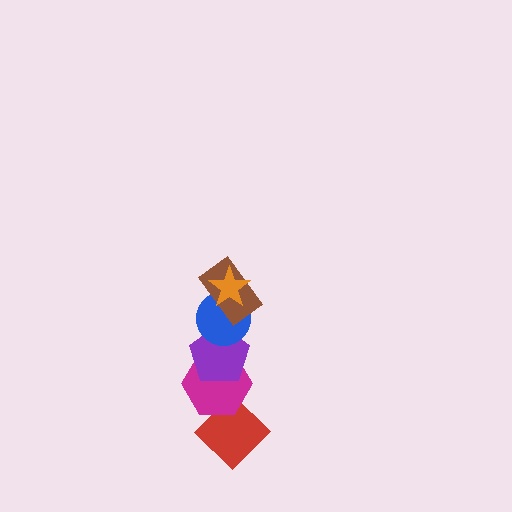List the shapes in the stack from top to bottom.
From top to bottom: the orange star, the brown rectangle, the blue circle, the purple pentagon, the magenta hexagon, the red diamond.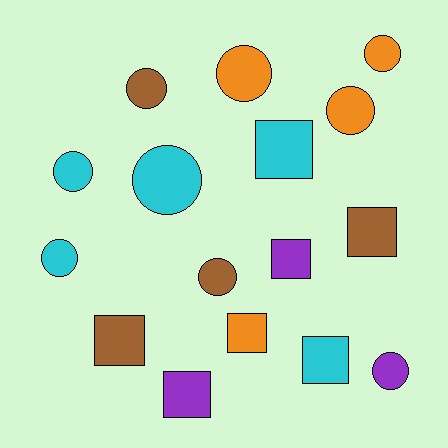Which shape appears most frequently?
Circle, with 9 objects.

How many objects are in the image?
There are 16 objects.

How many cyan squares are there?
There are 2 cyan squares.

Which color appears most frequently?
Cyan, with 5 objects.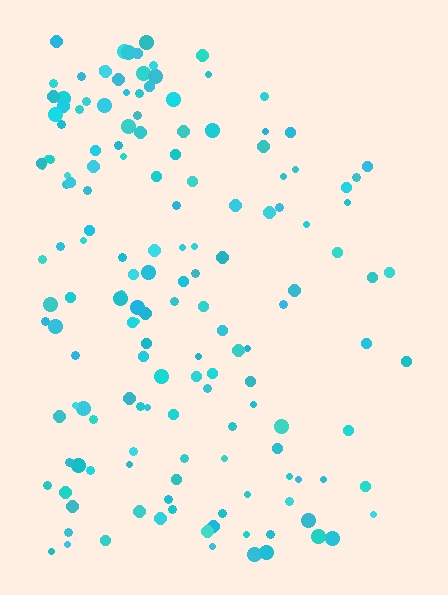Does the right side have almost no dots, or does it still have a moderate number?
Still a moderate number, just noticeably fewer than the left.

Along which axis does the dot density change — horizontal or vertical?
Horizontal.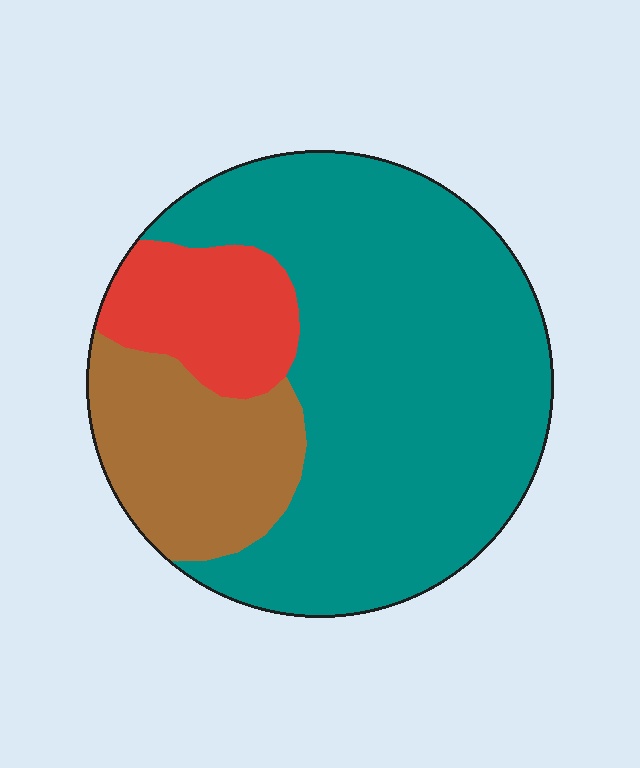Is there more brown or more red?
Brown.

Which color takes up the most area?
Teal, at roughly 65%.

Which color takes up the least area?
Red, at roughly 15%.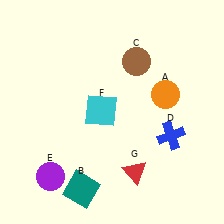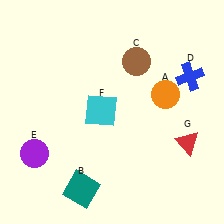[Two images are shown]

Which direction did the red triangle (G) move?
The red triangle (G) moved right.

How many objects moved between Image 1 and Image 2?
3 objects moved between the two images.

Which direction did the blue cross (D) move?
The blue cross (D) moved up.